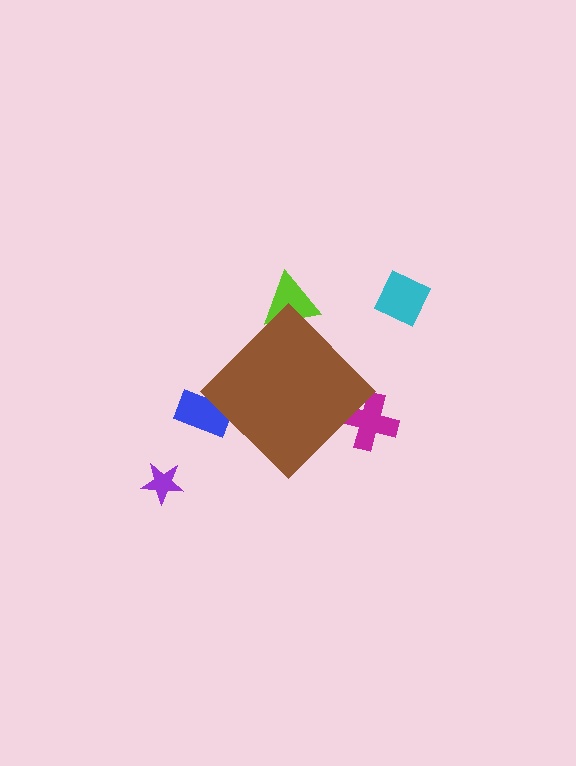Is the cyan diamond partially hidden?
No, the cyan diamond is fully visible.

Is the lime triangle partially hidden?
Yes, the lime triangle is partially hidden behind the brown diamond.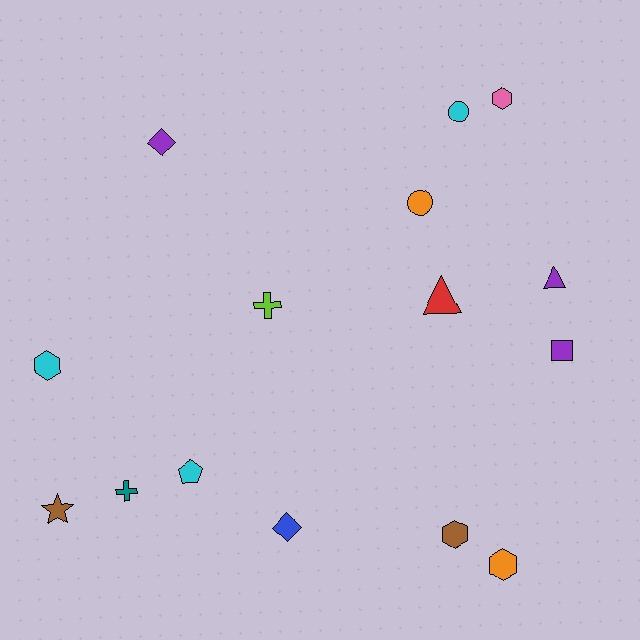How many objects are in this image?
There are 15 objects.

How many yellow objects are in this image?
There are no yellow objects.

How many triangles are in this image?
There are 2 triangles.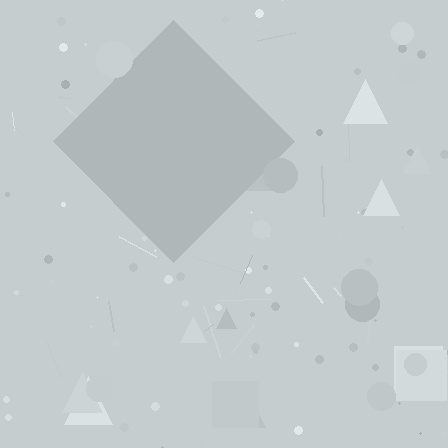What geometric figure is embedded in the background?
A diamond is embedded in the background.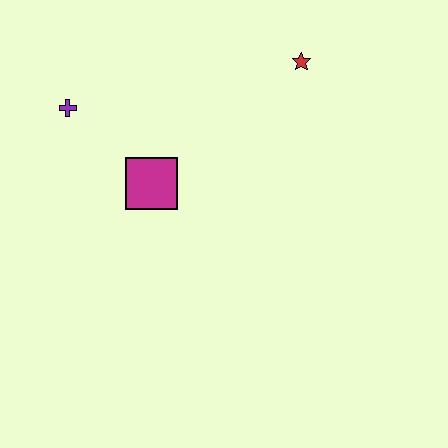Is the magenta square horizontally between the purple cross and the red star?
Yes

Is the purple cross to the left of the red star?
Yes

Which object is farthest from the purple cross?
The red star is farthest from the purple cross.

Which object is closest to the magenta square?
The purple cross is closest to the magenta square.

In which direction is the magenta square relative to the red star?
The magenta square is to the left of the red star.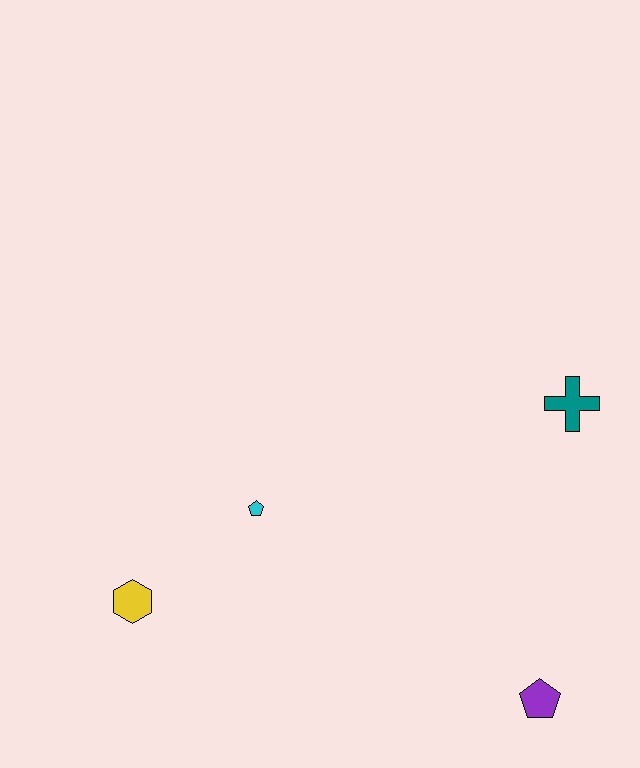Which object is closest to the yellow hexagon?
The cyan pentagon is closest to the yellow hexagon.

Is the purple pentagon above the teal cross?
No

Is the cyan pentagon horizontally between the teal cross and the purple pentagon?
No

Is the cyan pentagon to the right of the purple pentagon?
No